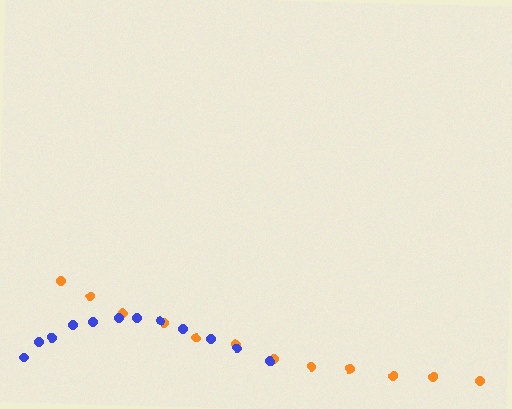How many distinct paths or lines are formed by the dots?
There are 2 distinct paths.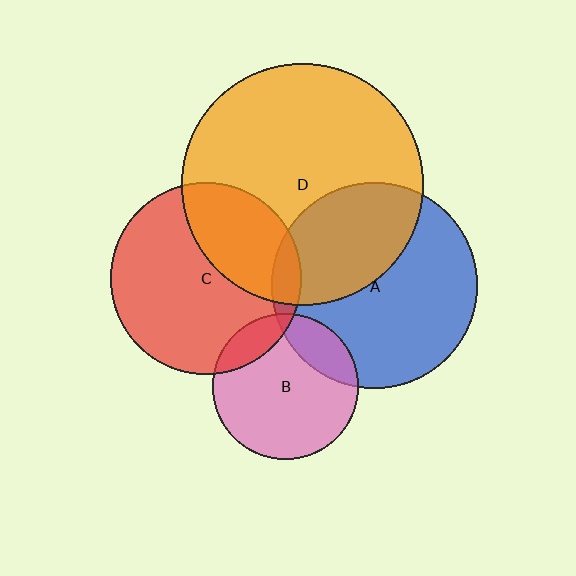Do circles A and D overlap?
Yes.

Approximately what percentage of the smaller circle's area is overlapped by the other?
Approximately 40%.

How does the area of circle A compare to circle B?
Approximately 2.0 times.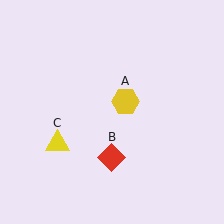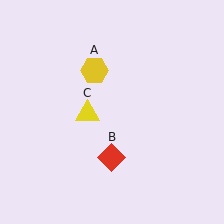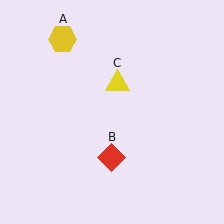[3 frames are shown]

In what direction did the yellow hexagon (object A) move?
The yellow hexagon (object A) moved up and to the left.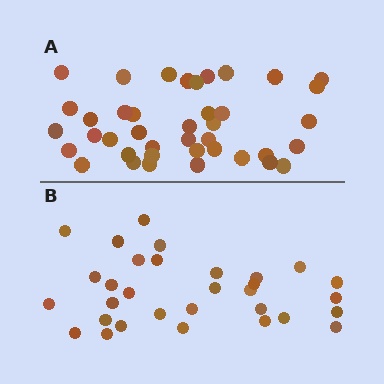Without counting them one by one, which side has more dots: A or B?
Region A (the top region) has more dots.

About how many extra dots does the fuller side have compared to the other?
Region A has roughly 8 or so more dots than region B.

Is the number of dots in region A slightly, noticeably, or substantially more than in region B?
Region A has noticeably more, but not dramatically so. The ratio is roughly 1.3 to 1.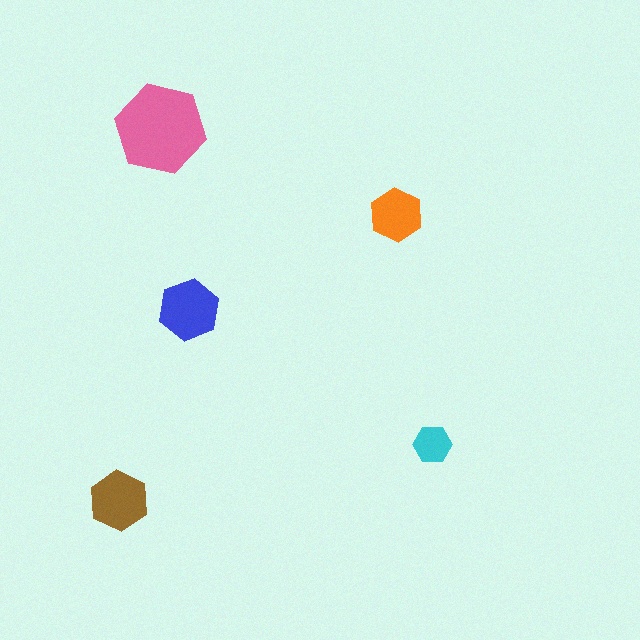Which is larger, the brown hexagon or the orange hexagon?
The brown one.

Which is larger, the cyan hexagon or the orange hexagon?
The orange one.